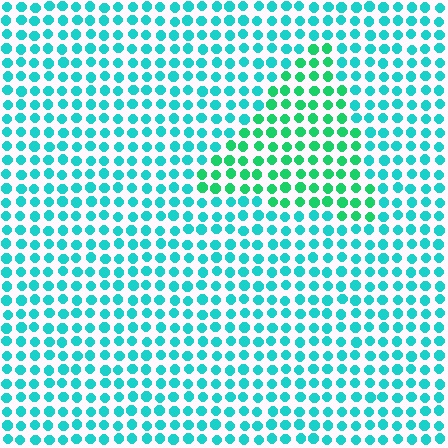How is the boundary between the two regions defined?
The boundary is defined purely by a slight shift in hue (about 32 degrees). Spacing, size, and orientation are identical on both sides.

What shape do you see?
I see a triangle.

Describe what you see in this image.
The image is filled with small cyan elements in a uniform arrangement. A triangle-shaped region is visible where the elements are tinted to a slightly different hue, forming a subtle color boundary.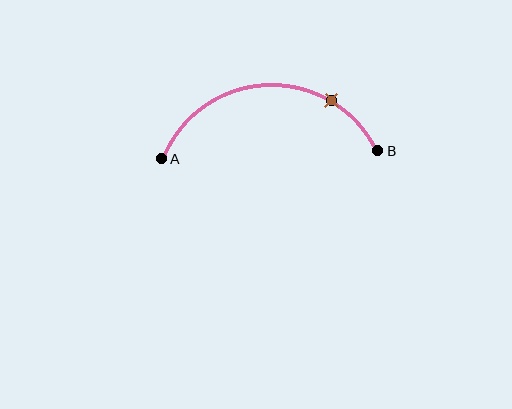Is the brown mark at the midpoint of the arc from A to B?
No. The brown mark lies on the arc but is closer to endpoint B. The arc midpoint would be at the point on the curve equidistant along the arc from both A and B.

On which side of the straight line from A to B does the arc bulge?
The arc bulges above the straight line connecting A and B.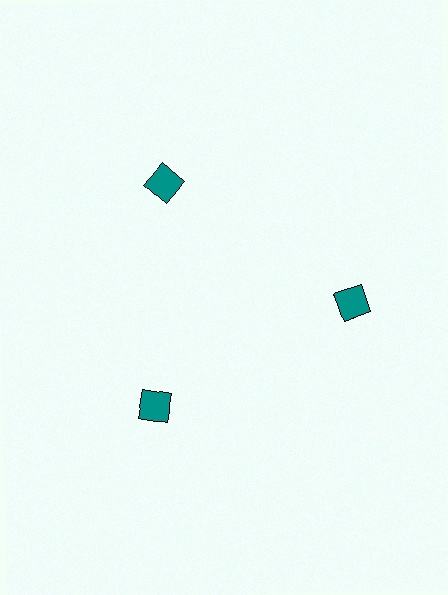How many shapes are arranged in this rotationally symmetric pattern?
There are 3 shapes, arranged in 3 groups of 1.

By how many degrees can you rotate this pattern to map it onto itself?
The pattern maps onto itself every 120 degrees of rotation.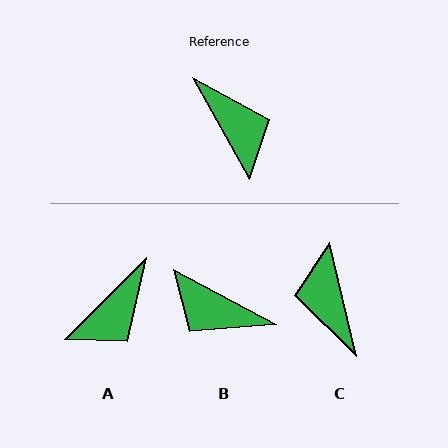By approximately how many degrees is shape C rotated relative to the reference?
Approximately 164 degrees counter-clockwise.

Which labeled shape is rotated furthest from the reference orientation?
C, about 164 degrees away.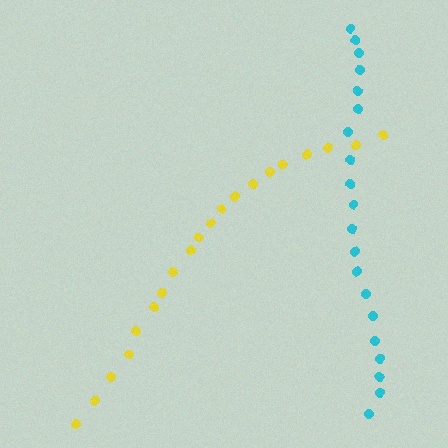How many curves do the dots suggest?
There are 2 distinct paths.